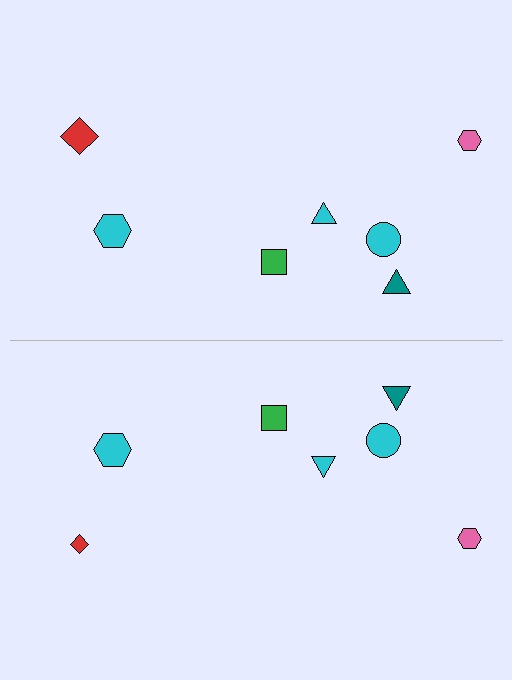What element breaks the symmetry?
The red diamond on the bottom side has a different size than its mirror counterpart.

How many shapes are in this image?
There are 14 shapes in this image.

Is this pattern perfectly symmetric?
No, the pattern is not perfectly symmetric. The red diamond on the bottom side has a different size than its mirror counterpart.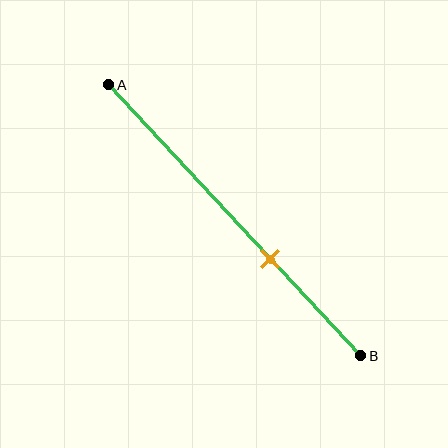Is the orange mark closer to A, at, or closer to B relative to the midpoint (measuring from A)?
The orange mark is closer to point B than the midpoint of segment AB.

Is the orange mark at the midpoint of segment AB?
No, the mark is at about 65% from A, not at the 50% midpoint.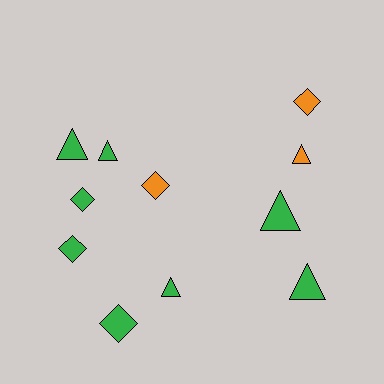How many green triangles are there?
There are 5 green triangles.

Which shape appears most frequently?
Triangle, with 6 objects.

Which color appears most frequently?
Green, with 8 objects.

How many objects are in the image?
There are 11 objects.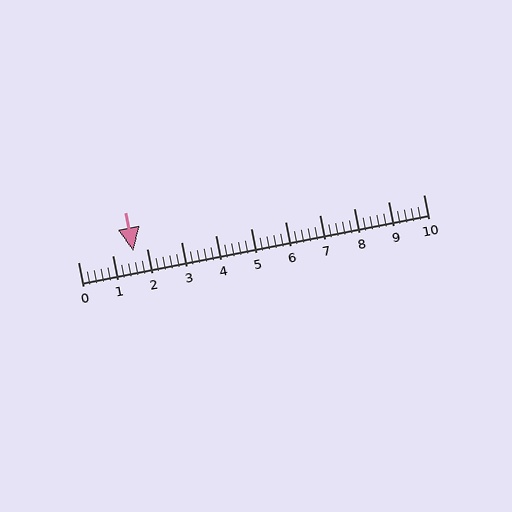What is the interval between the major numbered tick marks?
The major tick marks are spaced 1 units apart.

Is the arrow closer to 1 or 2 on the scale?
The arrow is closer to 2.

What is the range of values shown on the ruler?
The ruler shows values from 0 to 10.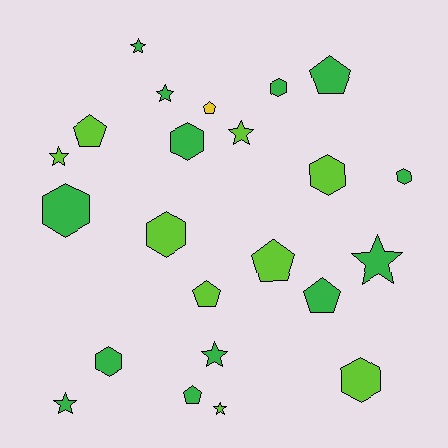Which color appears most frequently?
Green, with 13 objects.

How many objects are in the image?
There are 23 objects.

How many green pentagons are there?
There are 3 green pentagons.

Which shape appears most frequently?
Star, with 8 objects.